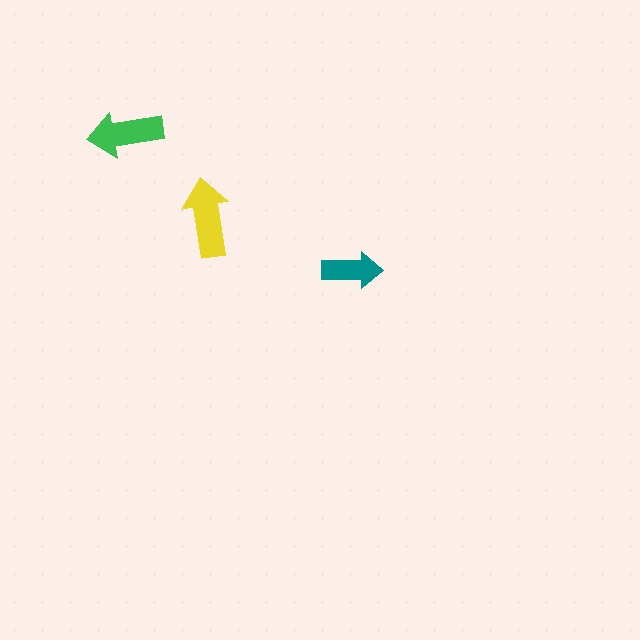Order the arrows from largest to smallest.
the yellow one, the green one, the teal one.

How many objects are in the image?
There are 3 objects in the image.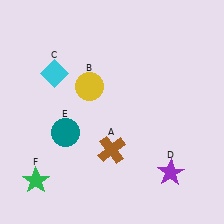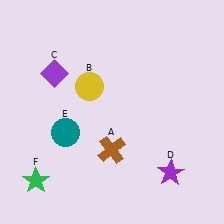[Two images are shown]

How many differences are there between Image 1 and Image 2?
There is 1 difference between the two images.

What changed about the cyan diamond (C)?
In Image 1, C is cyan. In Image 2, it changed to purple.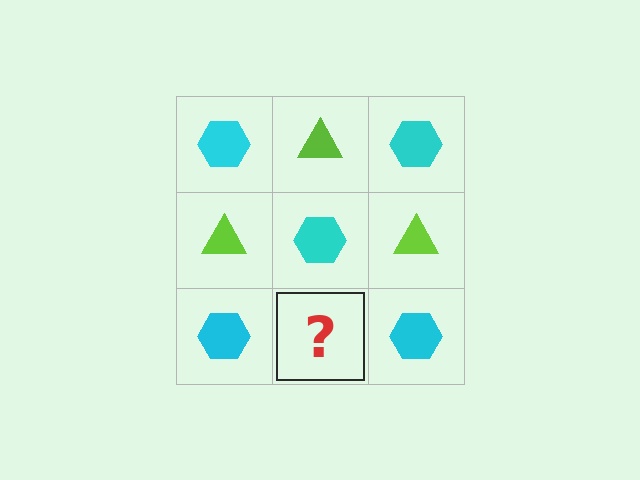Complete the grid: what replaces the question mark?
The question mark should be replaced with a lime triangle.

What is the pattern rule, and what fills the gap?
The rule is that it alternates cyan hexagon and lime triangle in a checkerboard pattern. The gap should be filled with a lime triangle.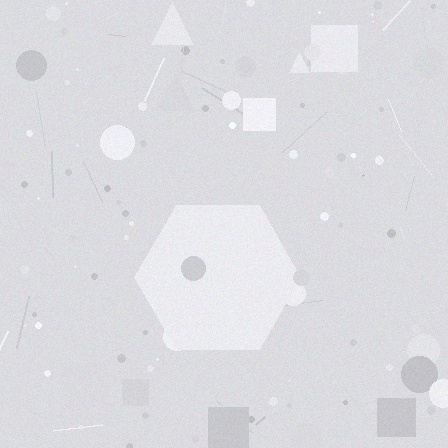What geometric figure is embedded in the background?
A hexagon is embedded in the background.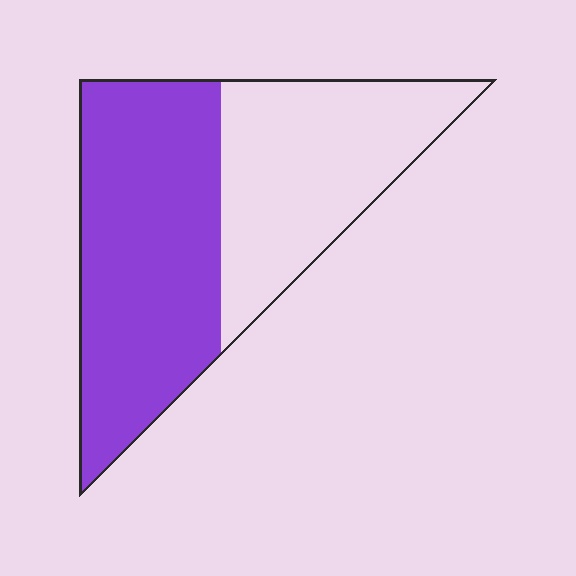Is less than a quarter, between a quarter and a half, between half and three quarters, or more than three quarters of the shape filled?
Between half and three quarters.